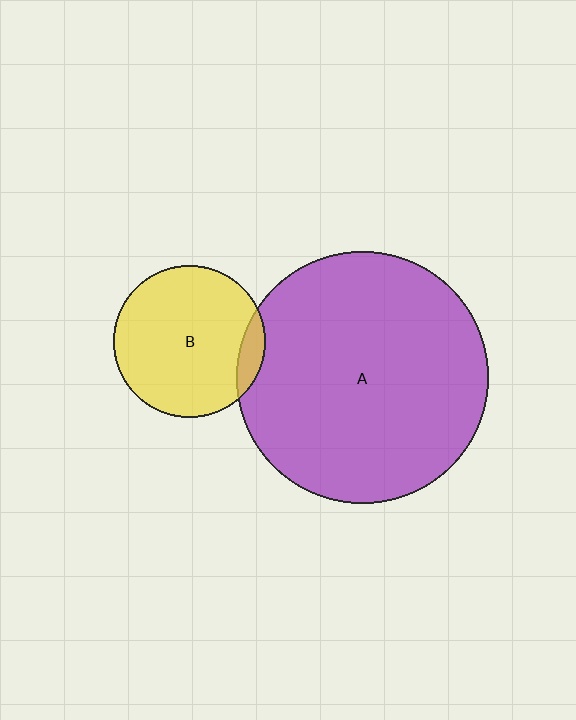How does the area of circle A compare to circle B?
Approximately 2.8 times.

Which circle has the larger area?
Circle A (purple).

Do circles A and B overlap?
Yes.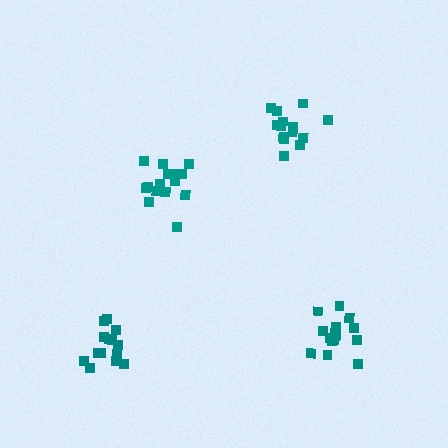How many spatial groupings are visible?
There are 4 spatial groupings.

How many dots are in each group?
Group 1: 14 dots, Group 2: 15 dots, Group 3: 16 dots, Group 4: 14 dots (59 total).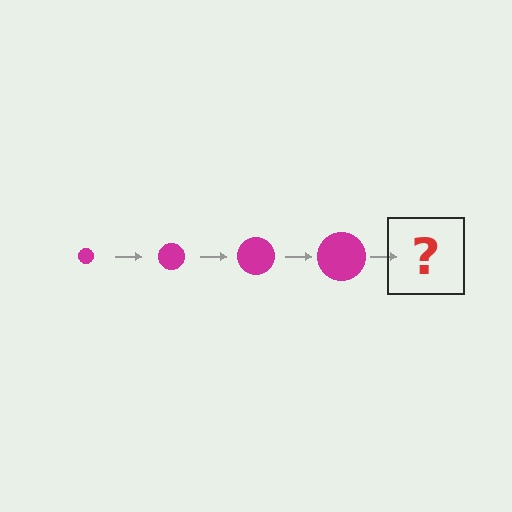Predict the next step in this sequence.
The next step is a magenta circle, larger than the previous one.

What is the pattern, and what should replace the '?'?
The pattern is that the circle gets progressively larger each step. The '?' should be a magenta circle, larger than the previous one.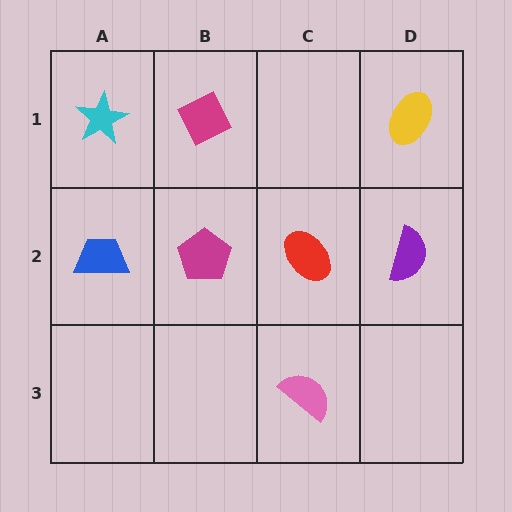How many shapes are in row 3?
1 shape.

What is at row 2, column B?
A magenta pentagon.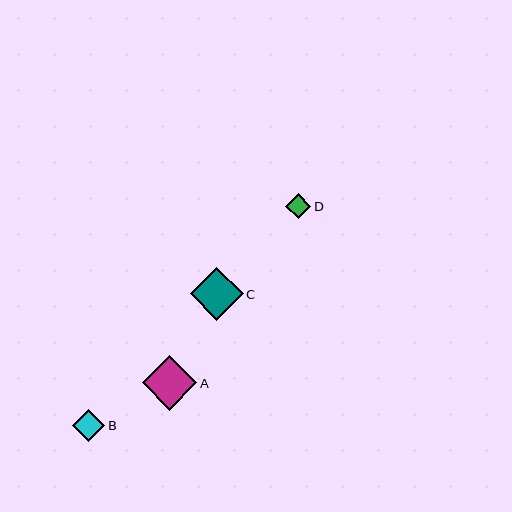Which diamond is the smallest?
Diamond D is the smallest with a size of approximately 25 pixels.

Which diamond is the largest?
Diamond A is the largest with a size of approximately 54 pixels.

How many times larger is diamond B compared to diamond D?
Diamond B is approximately 1.3 times the size of diamond D.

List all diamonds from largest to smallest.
From largest to smallest: A, C, B, D.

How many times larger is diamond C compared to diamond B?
Diamond C is approximately 1.7 times the size of diamond B.